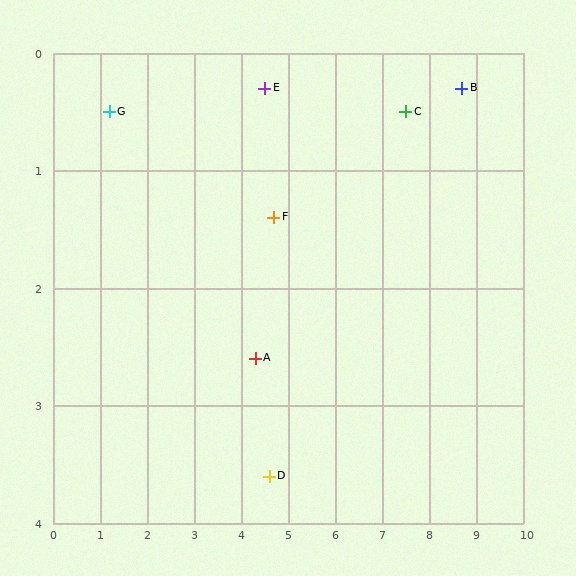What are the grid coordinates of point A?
Point A is at approximately (4.3, 2.6).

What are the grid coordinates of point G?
Point G is at approximately (1.2, 0.5).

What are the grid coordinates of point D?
Point D is at approximately (4.6, 3.6).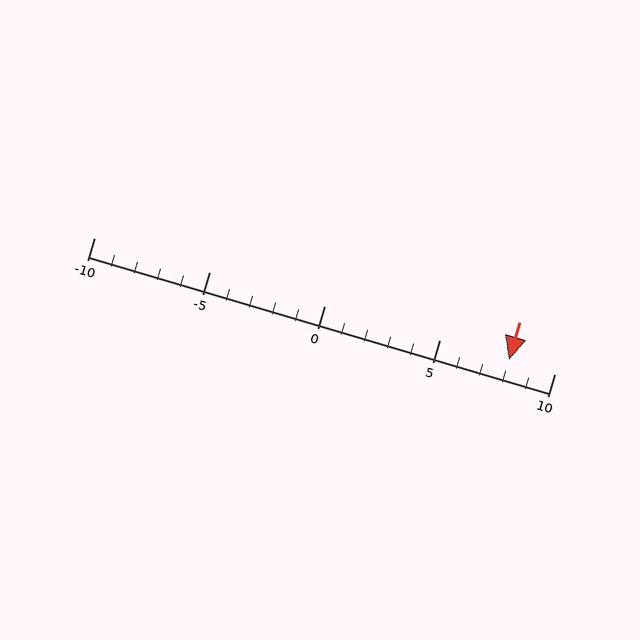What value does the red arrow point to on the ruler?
The red arrow points to approximately 8.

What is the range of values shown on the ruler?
The ruler shows values from -10 to 10.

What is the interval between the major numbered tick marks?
The major tick marks are spaced 5 units apart.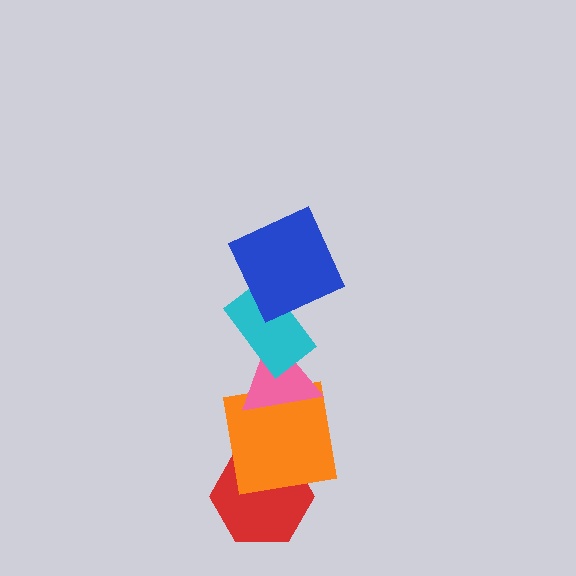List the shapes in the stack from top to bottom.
From top to bottom: the blue square, the cyan rectangle, the pink triangle, the orange square, the red hexagon.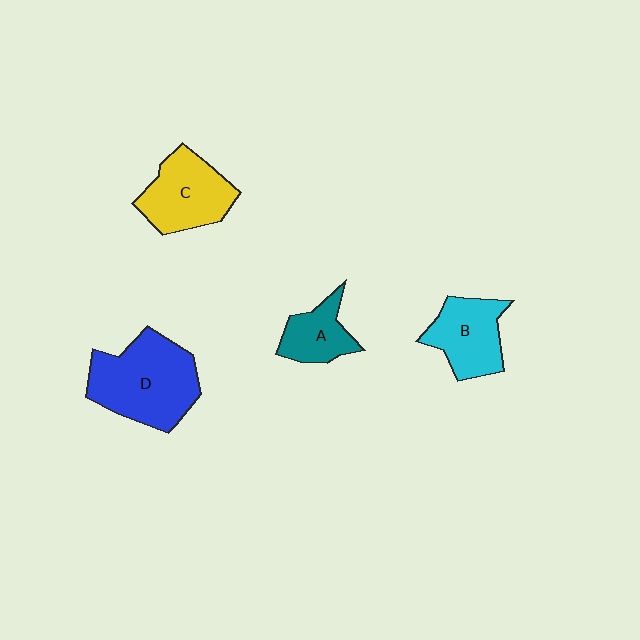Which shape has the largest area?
Shape D (blue).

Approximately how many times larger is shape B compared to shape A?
Approximately 1.4 times.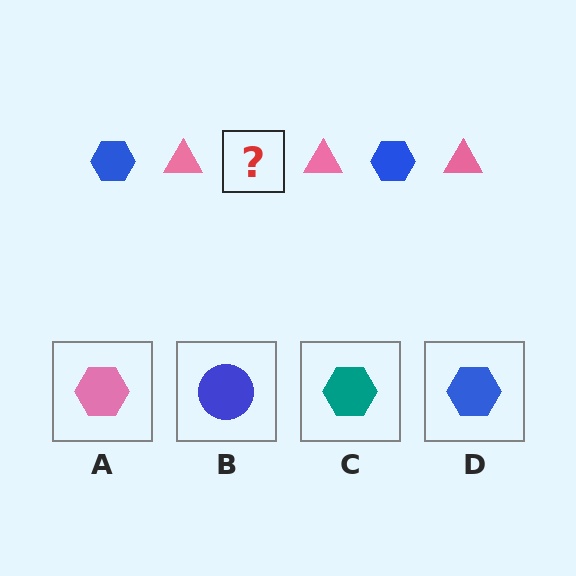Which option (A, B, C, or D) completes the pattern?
D.